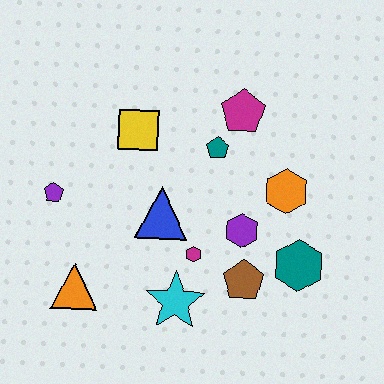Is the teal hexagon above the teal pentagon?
No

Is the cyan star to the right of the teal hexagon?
No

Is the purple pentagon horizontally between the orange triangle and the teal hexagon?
No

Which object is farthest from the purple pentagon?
The teal hexagon is farthest from the purple pentagon.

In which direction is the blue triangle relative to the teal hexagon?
The blue triangle is to the left of the teal hexagon.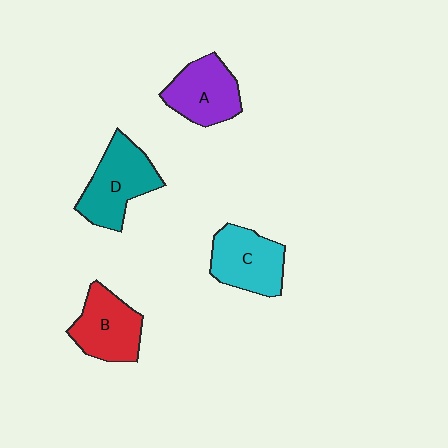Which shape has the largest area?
Shape D (teal).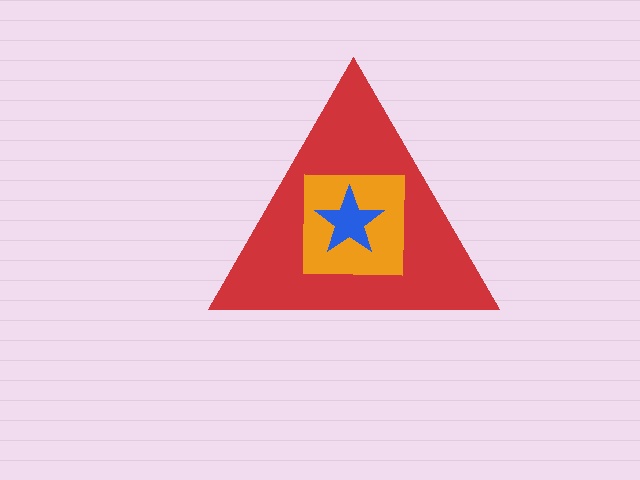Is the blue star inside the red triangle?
Yes.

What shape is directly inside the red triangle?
The orange square.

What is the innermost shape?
The blue star.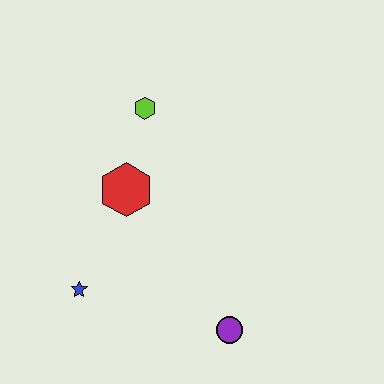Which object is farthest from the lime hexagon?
The purple circle is farthest from the lime hexagon.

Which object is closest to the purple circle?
The blue star is closest to the purple circle.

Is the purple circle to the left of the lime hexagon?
No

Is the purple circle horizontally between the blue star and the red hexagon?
No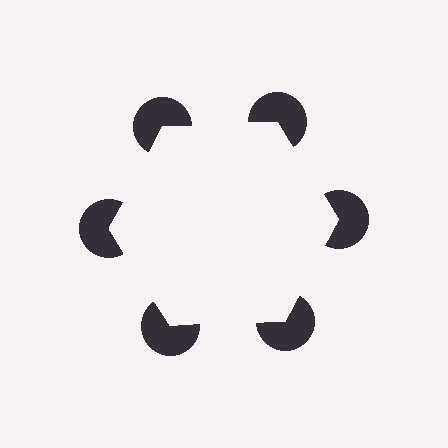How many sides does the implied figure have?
6 sides.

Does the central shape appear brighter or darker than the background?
It typically appears slightly brighter than the background, even though no actual brightness change is drawn.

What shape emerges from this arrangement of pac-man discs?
An illusory hexagon — its edges are inferred from the aligned wedge cuts in the pac-man discs, not physically drawn.